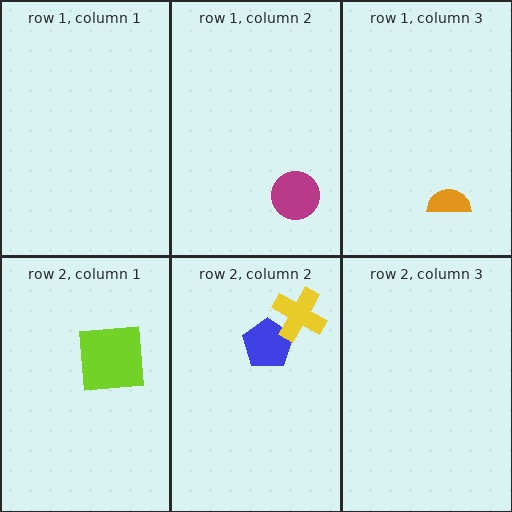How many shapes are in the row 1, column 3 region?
1.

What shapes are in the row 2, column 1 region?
The lime square.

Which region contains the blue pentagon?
The row 2, column 2 region.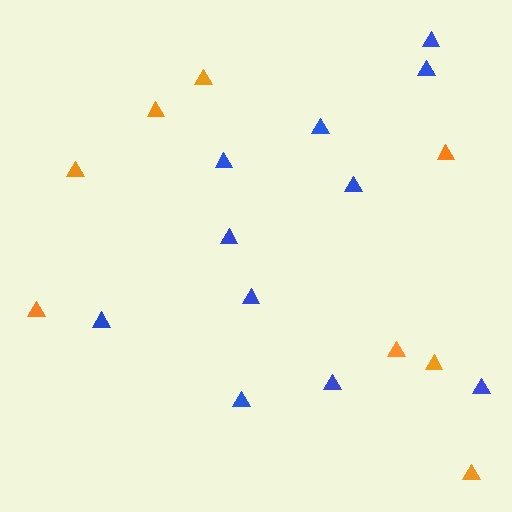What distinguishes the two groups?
There are 2 groups: one group of blue triangles (11) and one group of orange triangles (8).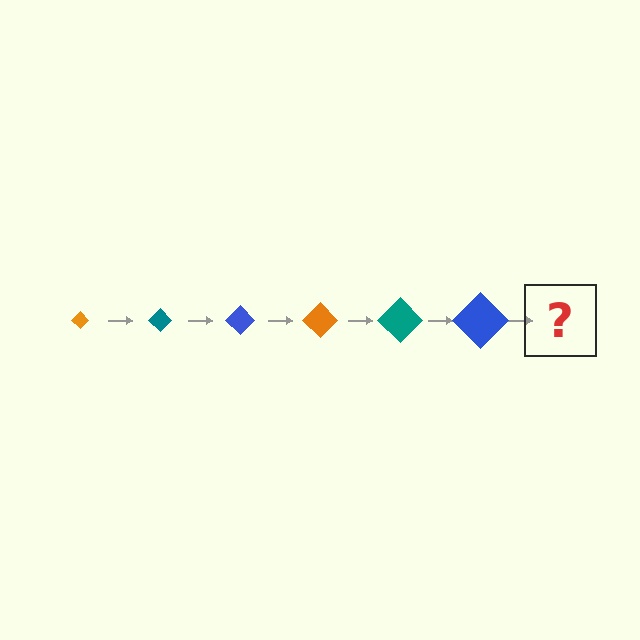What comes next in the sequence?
The next element should be an orange diamond, larger than the previous one.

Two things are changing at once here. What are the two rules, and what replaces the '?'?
The two rules are that the diamond grows larger each step and the color cycles through orange, teal, and blue. The '?' should be an orange diamond, larger than the previous one.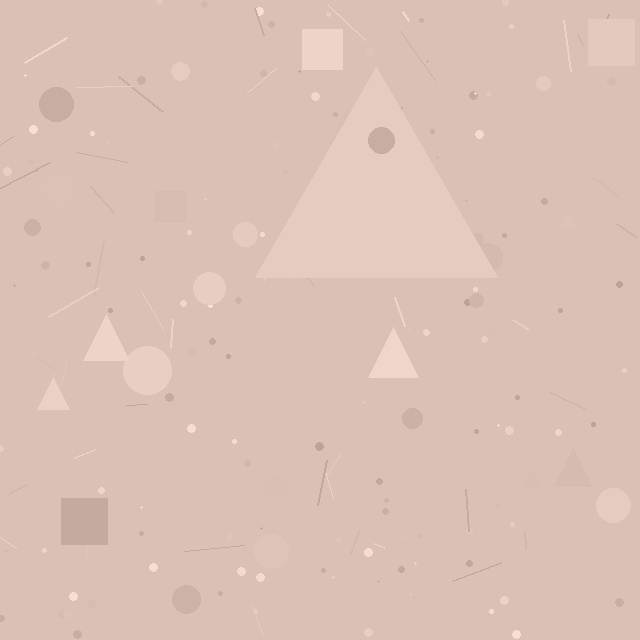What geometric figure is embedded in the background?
A triangle is embedded in the background.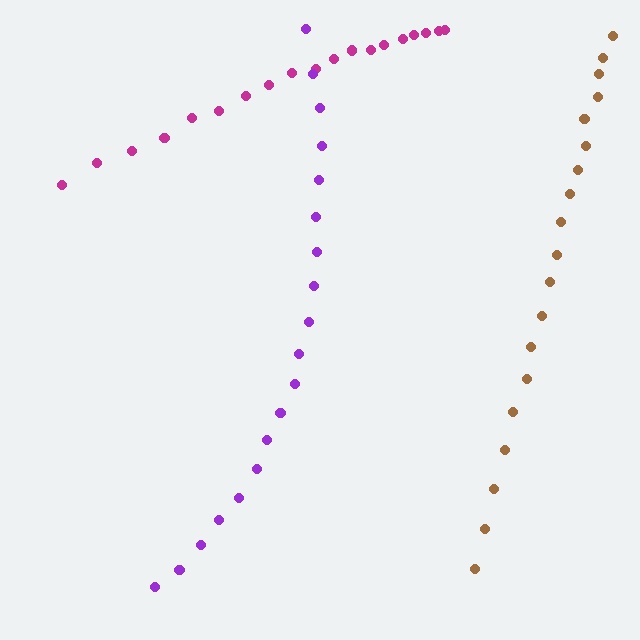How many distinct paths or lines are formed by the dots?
There are 3 distinct paths.